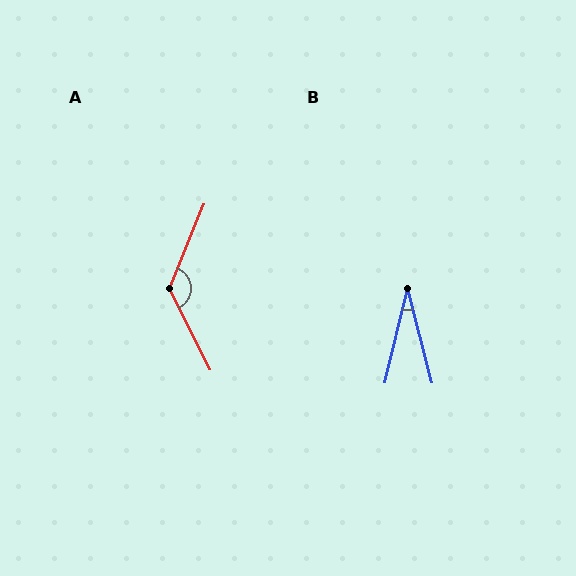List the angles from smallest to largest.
B (28°), A (131°).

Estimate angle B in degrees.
Approximately 28 degrees.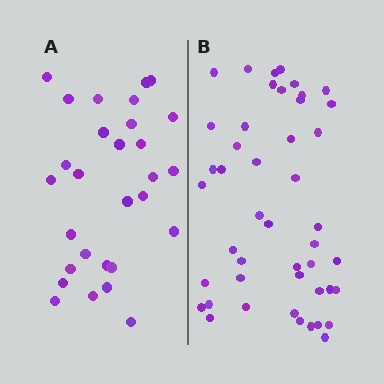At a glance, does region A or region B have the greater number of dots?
Region B (the right region) has more dots.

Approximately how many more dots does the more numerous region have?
Region B has approximately 15 more dots than region A.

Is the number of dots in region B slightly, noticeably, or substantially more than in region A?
Region B has substantially more. The ratio is roughly 1.6 to 1.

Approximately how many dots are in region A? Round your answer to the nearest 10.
About 30 dots. (The exact count is 29, which rounds to 30.)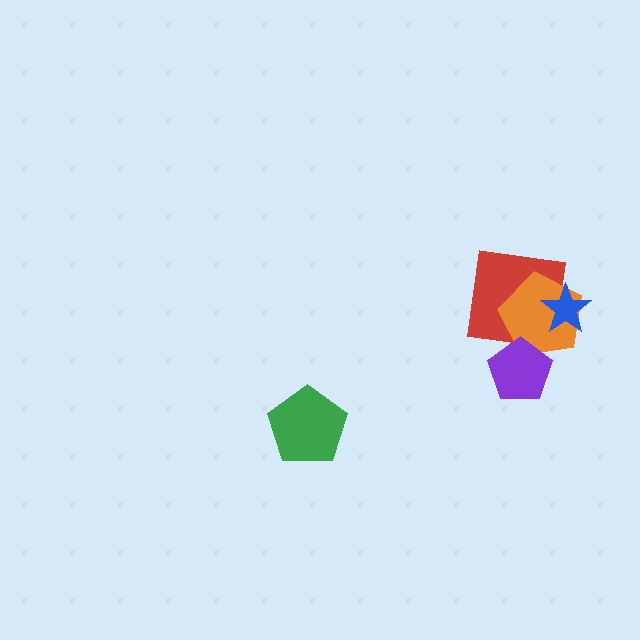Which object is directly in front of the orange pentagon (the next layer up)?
The purple pentagon is directly in front of the orange pentagon.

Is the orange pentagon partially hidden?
Yes, it is partially covered by another shape.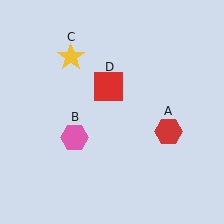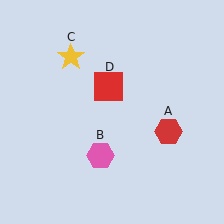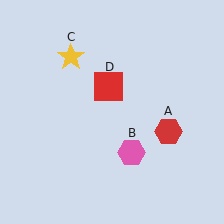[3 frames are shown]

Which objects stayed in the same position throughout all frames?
Red hexagon (object A) and yellow star (object C) and red square (object D) remained stationary.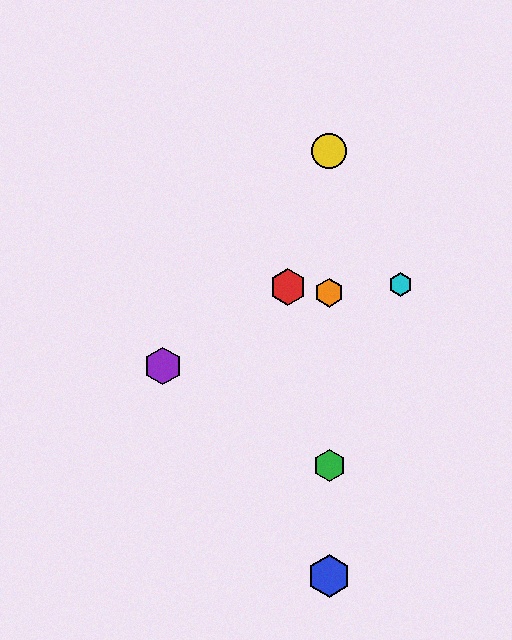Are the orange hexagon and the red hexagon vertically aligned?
No, the orange hexagon is at x≈329 and the red hexagon is at x≈288.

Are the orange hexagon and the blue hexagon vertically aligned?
Yes, both are at x≈329.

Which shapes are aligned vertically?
The blue hexagon, the green hexagon, the yellow circle, the orange hexagon are aligned vertically.